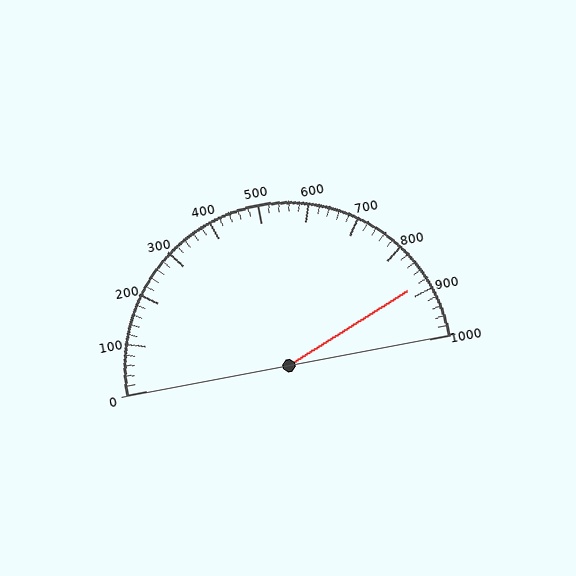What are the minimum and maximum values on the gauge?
The gauge ranges from 0 to 1000.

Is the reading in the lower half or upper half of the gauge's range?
The reading is in the upper half of the range (0 to 1000).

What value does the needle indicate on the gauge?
The needle indicates approximately 880.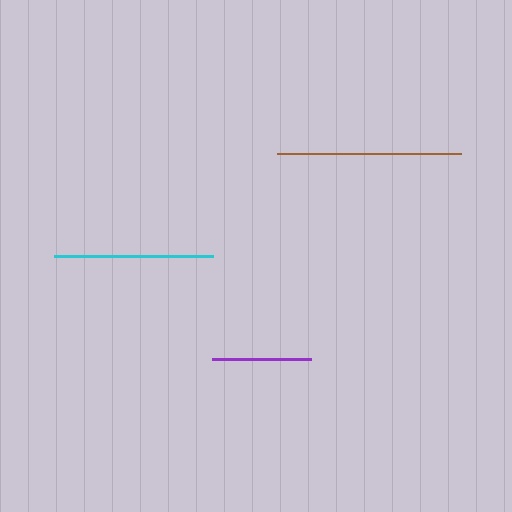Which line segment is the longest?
The brown line is the longest at approximately 184 pixels.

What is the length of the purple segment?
The purple segment is approximately 99 pixels long.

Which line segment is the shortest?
The purple line is the shortest at approximately 99 pixels.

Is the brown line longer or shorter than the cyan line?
The brown line is longer than the cyan line.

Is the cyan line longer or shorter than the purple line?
The cyan line is longer than the purple line.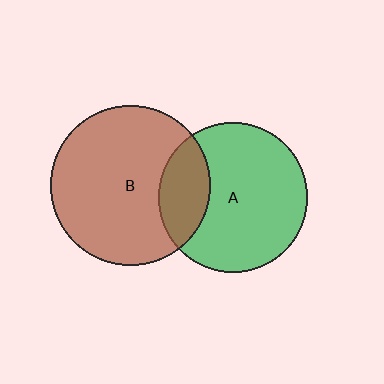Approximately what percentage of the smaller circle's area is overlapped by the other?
Approximately 25%.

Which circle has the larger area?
Circle B (brown).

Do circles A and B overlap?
Yes.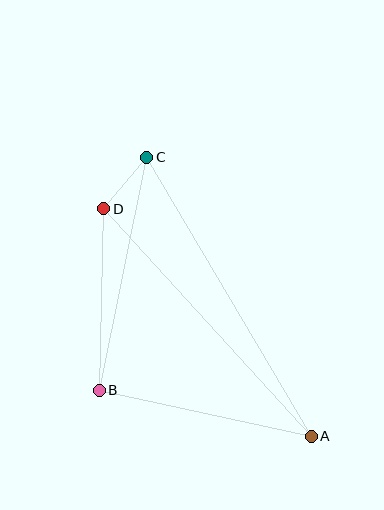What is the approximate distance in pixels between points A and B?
The distance between A and B is approximately 217 pixels.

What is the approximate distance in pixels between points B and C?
The distance between B and C is approximately 238 pixels.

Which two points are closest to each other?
Points C and D are closest to each other.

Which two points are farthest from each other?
Points A and C are farthest from each other.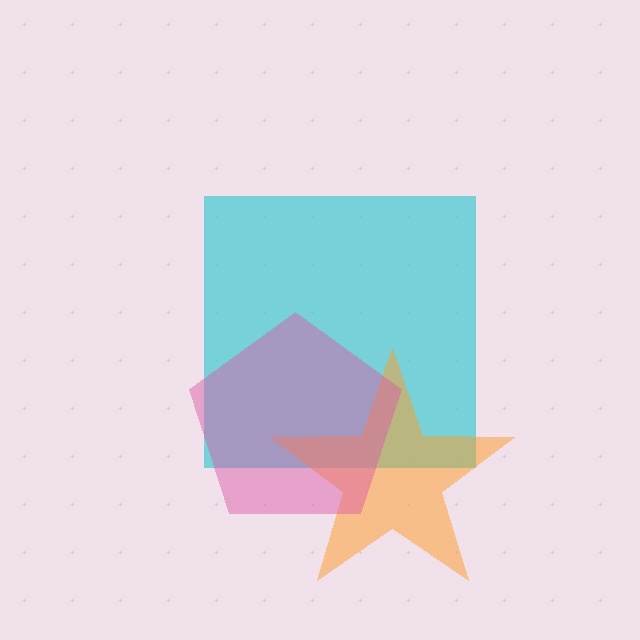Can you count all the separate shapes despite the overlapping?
Yes, there are 3 separate shapes.